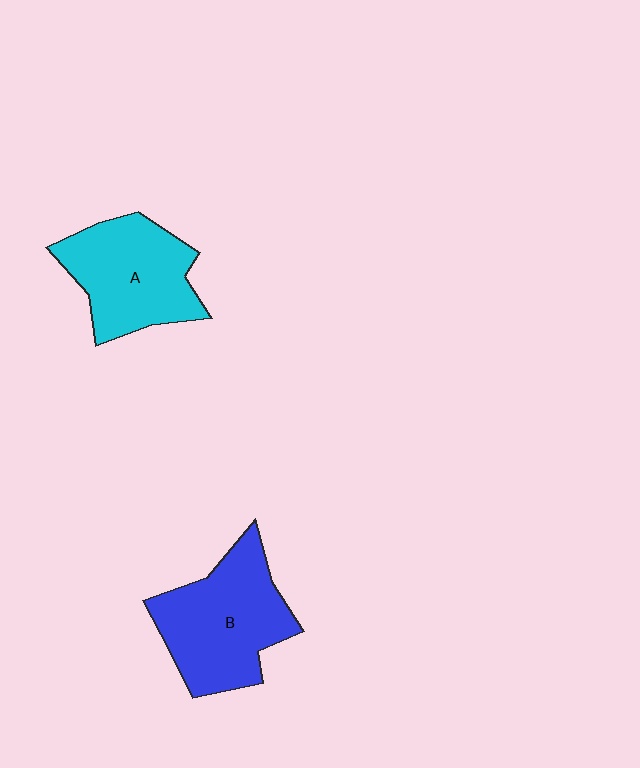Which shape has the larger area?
Shape B (blue).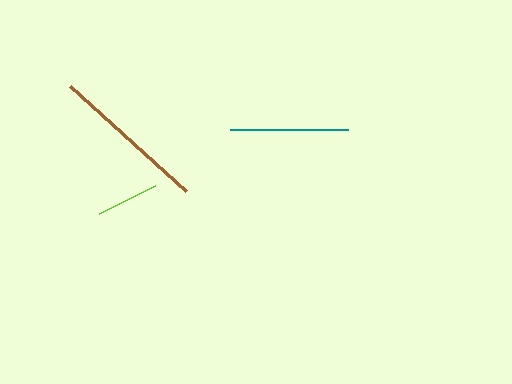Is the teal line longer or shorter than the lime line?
The teal line is longer than the lime line.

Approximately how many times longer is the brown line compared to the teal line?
The brown line is approximately 1.3 times the length of the teal line.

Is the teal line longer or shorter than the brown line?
The brown line is longer than the teal line.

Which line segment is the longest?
The brown line is the longest at approximately 156 pixels.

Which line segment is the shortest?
The lime line is the shortest at approximately 63 pixels.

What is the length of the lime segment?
The lime segment is approximately 63 pixels long.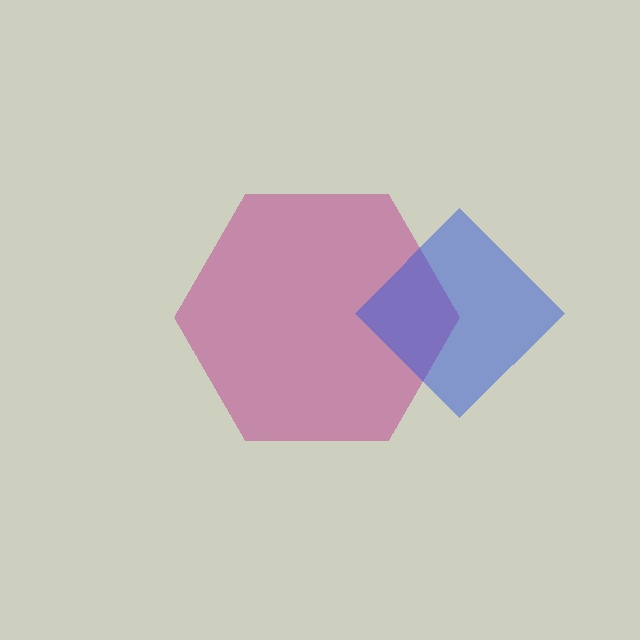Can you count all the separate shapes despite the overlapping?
Yes, there are 2 separate shapes.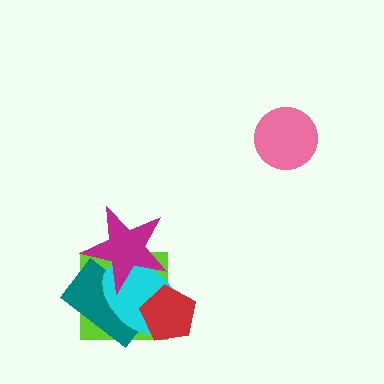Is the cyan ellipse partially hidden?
Yes, it is partially covered by another shape.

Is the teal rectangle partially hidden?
Yes, it is partially covered by another shape.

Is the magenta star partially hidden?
No, no other shape covers it.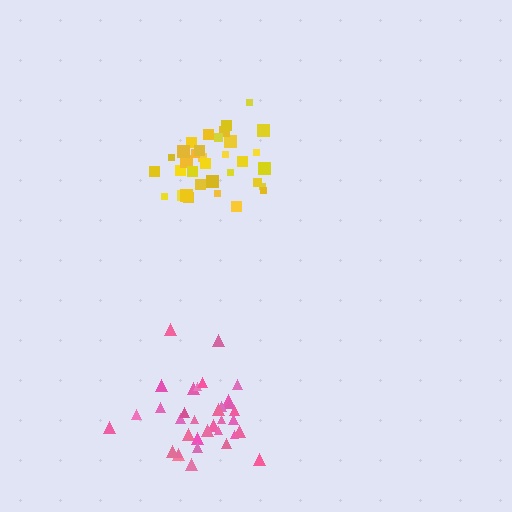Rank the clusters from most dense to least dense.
yellow, pink.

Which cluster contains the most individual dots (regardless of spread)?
Yellow (35).